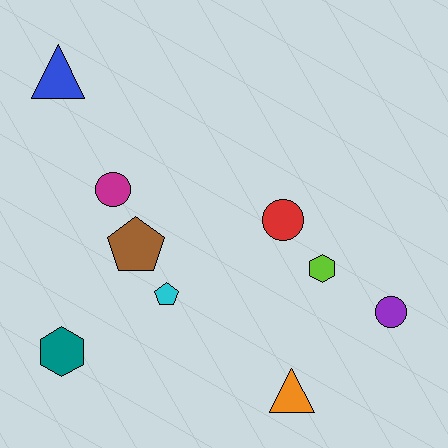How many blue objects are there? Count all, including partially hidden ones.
There is 1 blue object.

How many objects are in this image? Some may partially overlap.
There are 9 objects.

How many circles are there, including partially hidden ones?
There are 3 circles.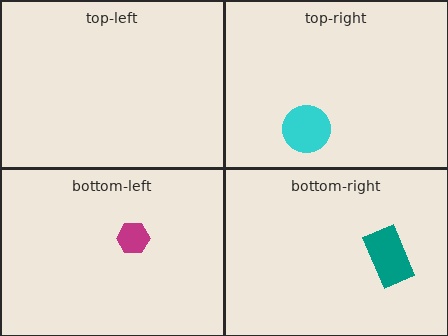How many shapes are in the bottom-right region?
1.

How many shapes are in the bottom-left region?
1.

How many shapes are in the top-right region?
1.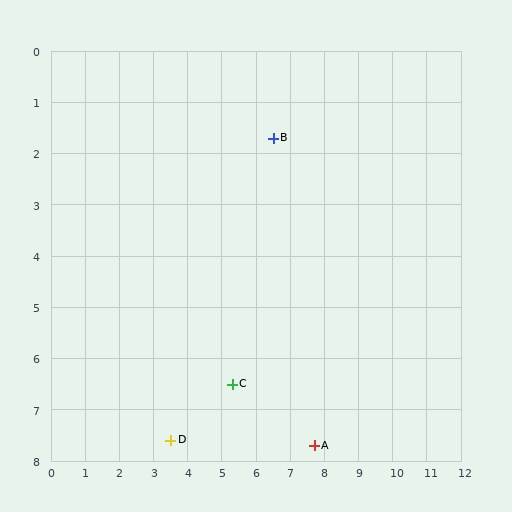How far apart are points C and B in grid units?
Points C and B are about 4.9 grid units apart.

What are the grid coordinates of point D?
Point D is at approximately (3.5, 7.6).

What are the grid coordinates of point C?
Point C is at approximately (5.3, 6.5).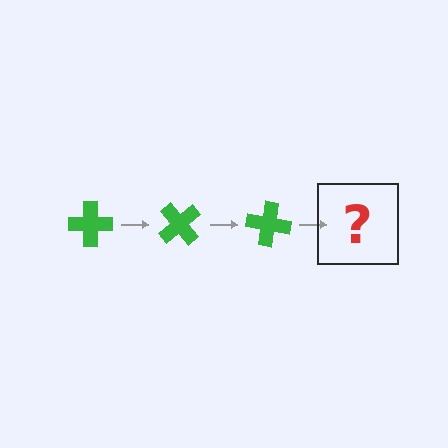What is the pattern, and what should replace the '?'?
The pattern is that the cross rotates 50 degrees each step. The '?' should be a green cross rotated 150 degrees.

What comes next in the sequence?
The next element should be a green cross rotated 150 degrees.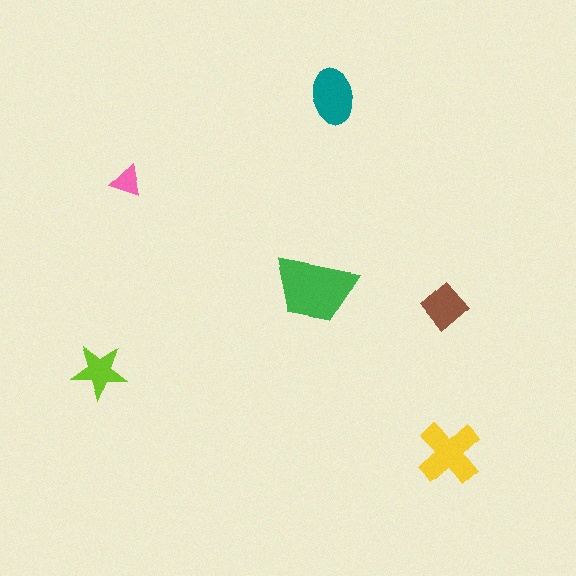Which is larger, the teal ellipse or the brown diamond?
The teal ellipse.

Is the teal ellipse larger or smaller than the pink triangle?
Larger.